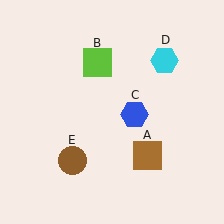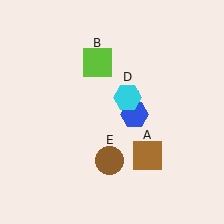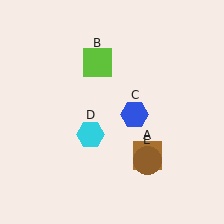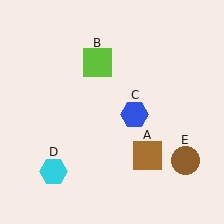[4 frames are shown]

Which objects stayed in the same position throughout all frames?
Brown square (object A) and lime square (object B) and blue hexagon (object C) remained stationary.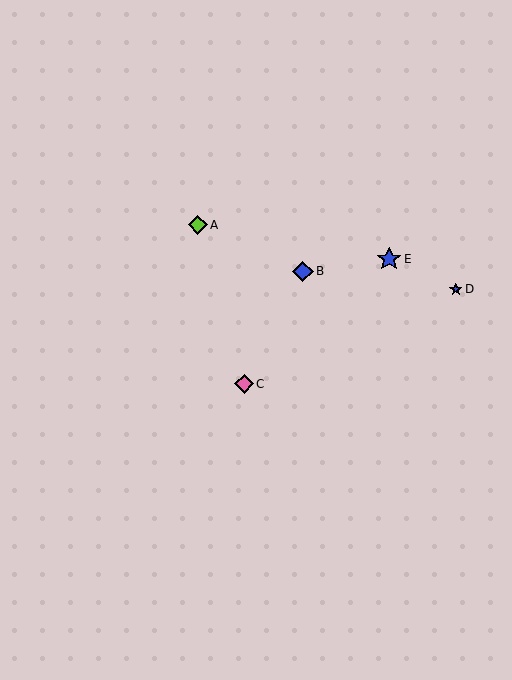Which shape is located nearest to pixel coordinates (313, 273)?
The blue diamond (labeled B) at (303, 271) is nearest to that location.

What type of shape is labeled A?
Shape A is a lime diamond.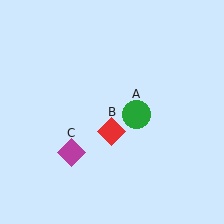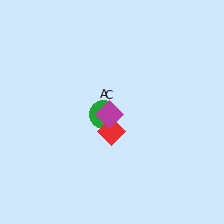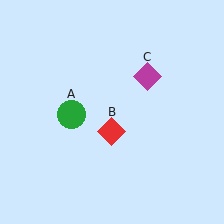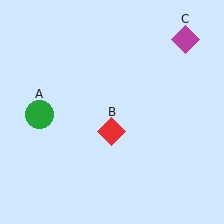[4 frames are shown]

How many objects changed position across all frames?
2 objects changed position: green circle (object A), magenta diamond (object C).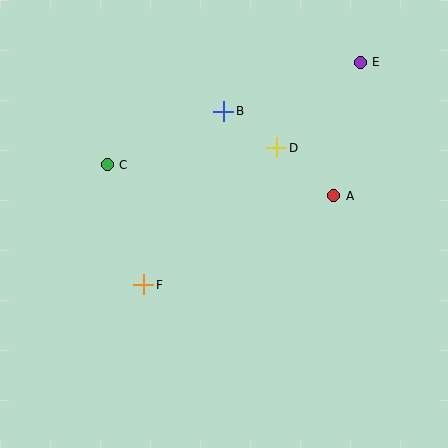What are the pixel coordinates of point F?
Point F is at (144, 285).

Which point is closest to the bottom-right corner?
Point A is closest to the bottom-right corner.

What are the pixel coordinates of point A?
Point A is at (334, 196).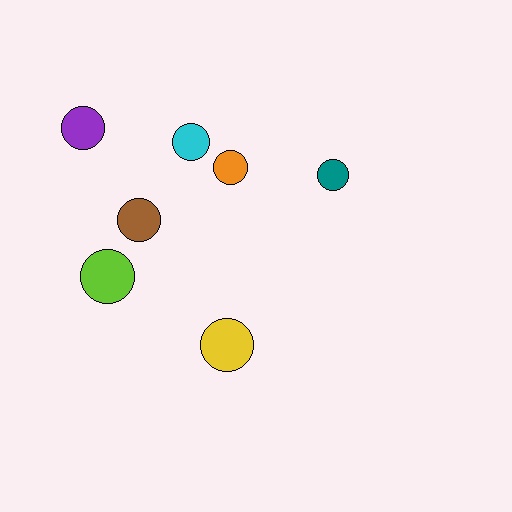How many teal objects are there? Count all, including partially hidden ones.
There is 1 teal object.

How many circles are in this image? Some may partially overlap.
There are 7 circles.